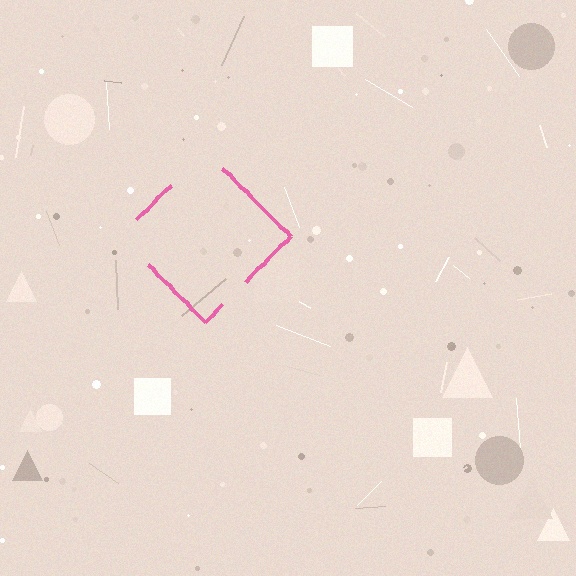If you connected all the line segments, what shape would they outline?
They would outline a diamond.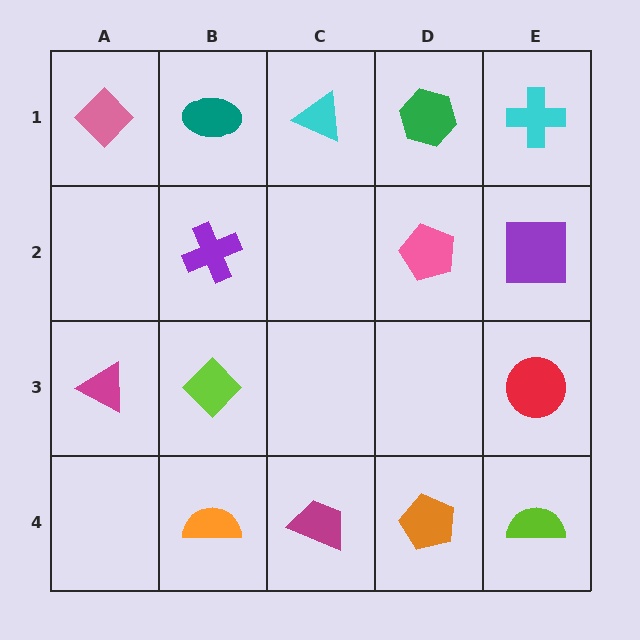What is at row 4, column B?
An orange semicircle.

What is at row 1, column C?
A cyan triangle.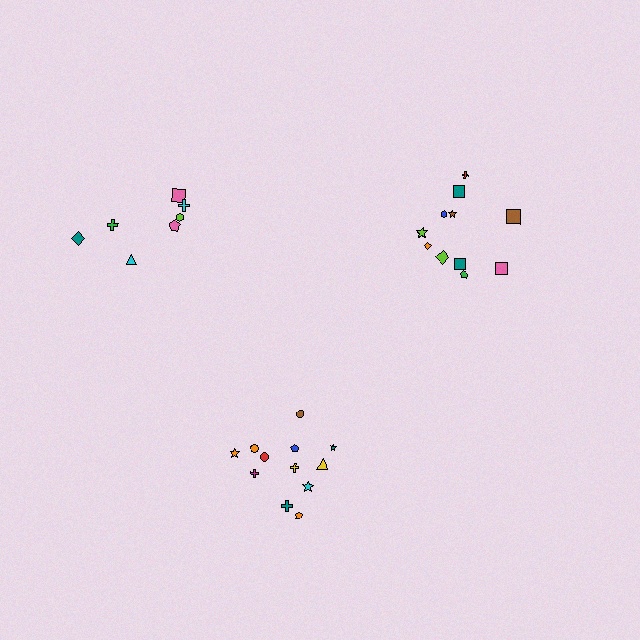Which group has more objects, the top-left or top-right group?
The top-right group.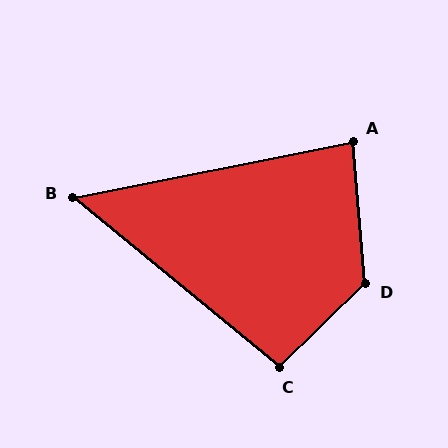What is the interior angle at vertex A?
Approximately 83 degrees (acute).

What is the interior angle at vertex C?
Approximately 97 degrees (obtuse).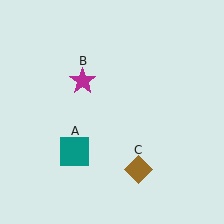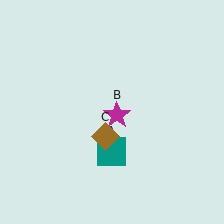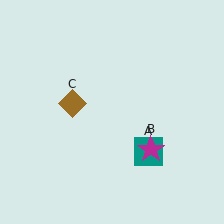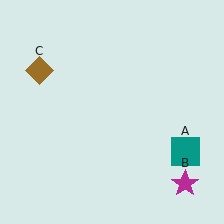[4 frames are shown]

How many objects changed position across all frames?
3 objects changed position: teal square (object A), magenta star (object B), brown diamond (object C).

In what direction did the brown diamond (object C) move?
The brown diamond (object C) moved up and to the left.